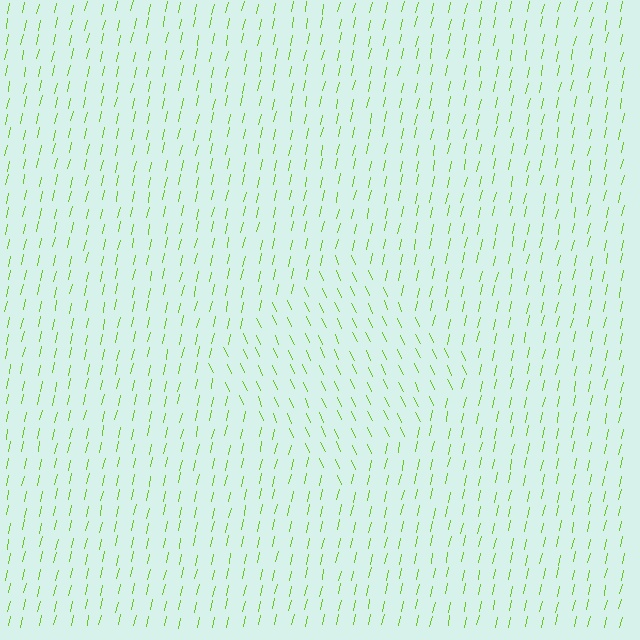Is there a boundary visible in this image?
Yes, there is a texture boundary formed by a change in line orientation.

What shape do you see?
I see a diamond.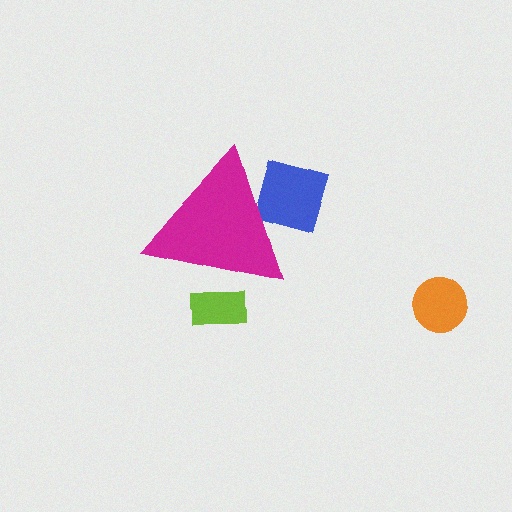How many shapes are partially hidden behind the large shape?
2 shapes are partially hidden.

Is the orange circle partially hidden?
No, the orange circle is fully visible.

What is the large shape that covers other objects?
A magenta triangle.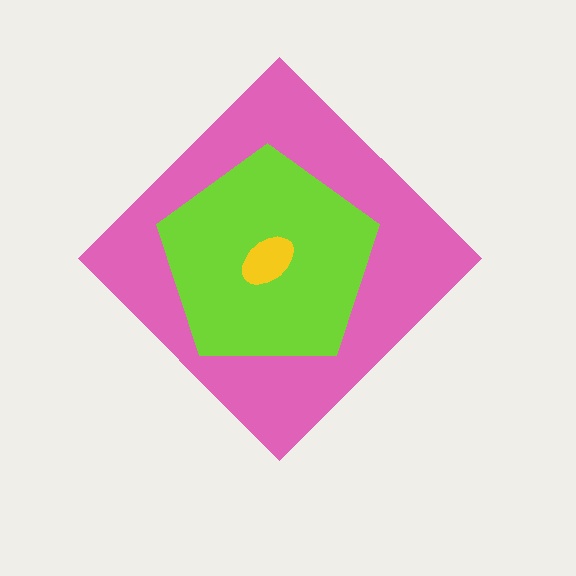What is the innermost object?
The yellow ellipse.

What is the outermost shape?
The pink diamond.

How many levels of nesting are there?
3.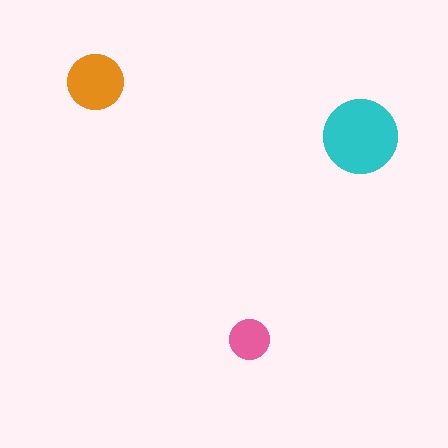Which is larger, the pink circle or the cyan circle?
The cyan one.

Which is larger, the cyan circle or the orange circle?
The cyan one.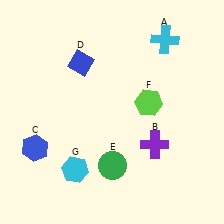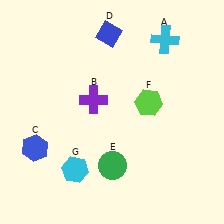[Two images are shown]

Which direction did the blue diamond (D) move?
The blue diamond (D) moved up.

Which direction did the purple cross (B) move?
The purple cross (B) moved left.